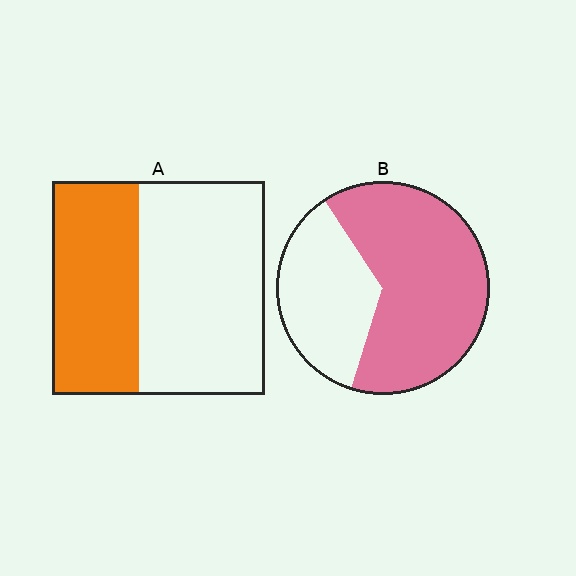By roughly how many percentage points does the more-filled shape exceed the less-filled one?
By roughly 25 percentage points (B over A).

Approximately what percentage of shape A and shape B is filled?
A is approximately 40% and B is approximately 65%.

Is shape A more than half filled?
No.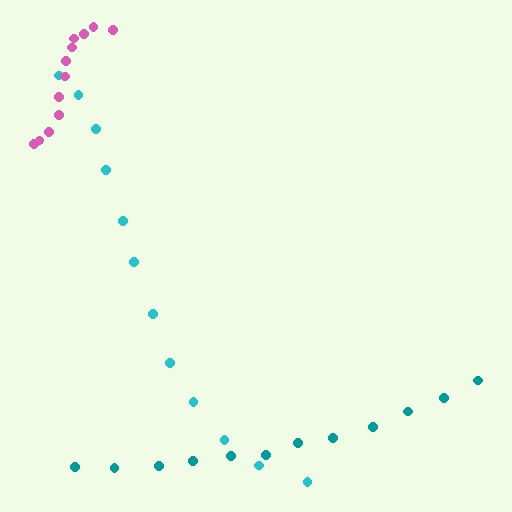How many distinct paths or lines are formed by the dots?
There are 3 distinct paths.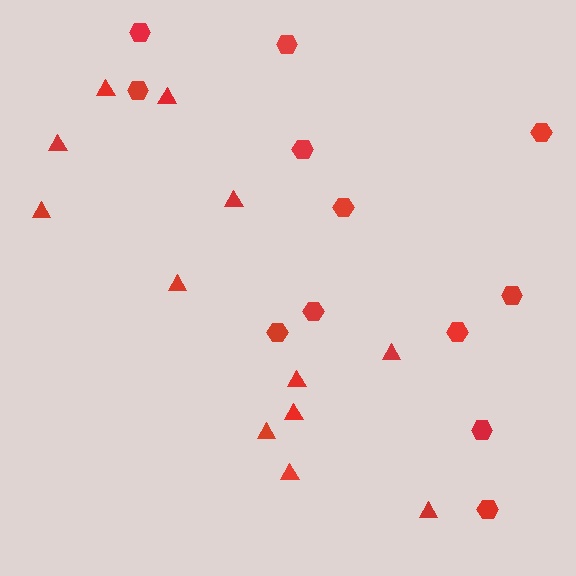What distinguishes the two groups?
There are 2 groups: one group of triangles (12) and one group of hexagons (12).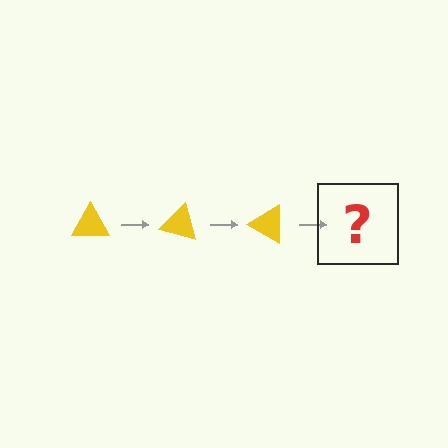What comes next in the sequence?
The next element should be a yellow triangle rotated 45 degrees.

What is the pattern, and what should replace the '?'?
The pattern is that the triangle rotates 15 degrees each step. The '?' should be a yellow triangle rotated 45 degrees.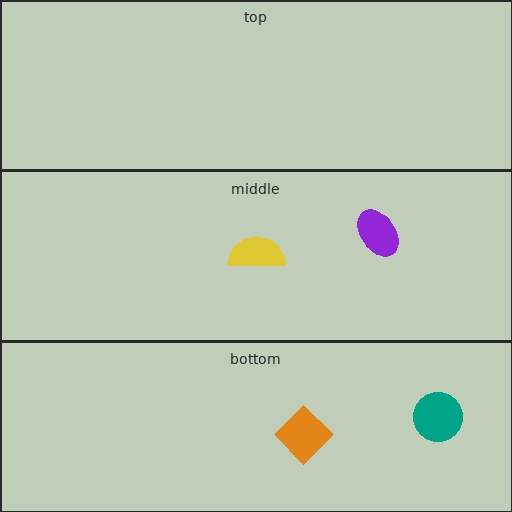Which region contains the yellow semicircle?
The middle region.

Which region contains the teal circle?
The bottom region.